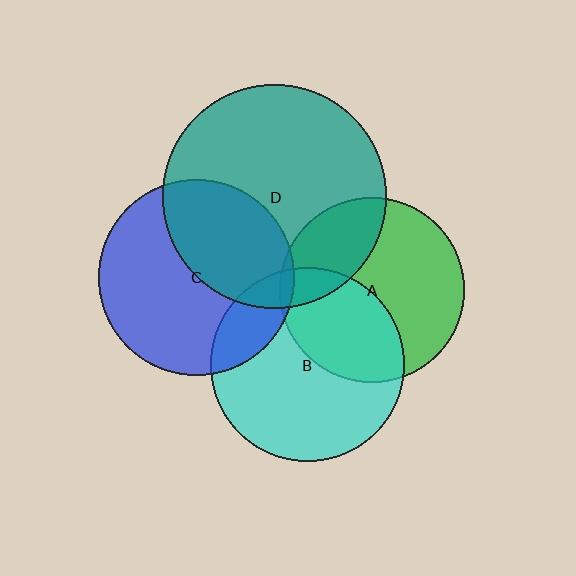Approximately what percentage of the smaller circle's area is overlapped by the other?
Approximately 10%.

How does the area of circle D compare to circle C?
Approximately 1.3 times.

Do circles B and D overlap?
Yes.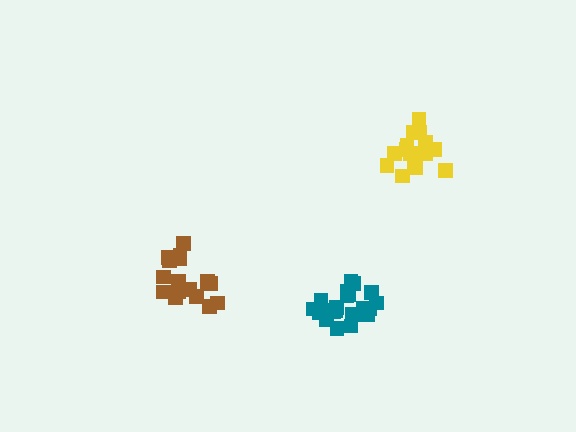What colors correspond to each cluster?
The clusters are colored: teal, brown, yellow.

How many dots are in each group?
Group 1: 21 dots, Group 2: 16 dots, Group 3: 15 dots (52 total).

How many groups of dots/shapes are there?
There are 3 groups.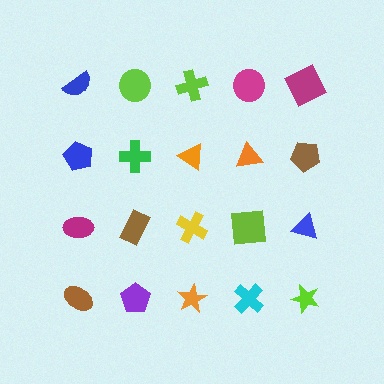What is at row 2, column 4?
An orange triangle.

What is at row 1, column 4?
A magenta circle.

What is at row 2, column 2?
A green cross.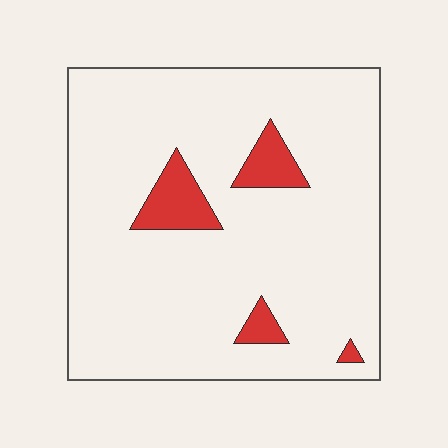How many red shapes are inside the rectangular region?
4.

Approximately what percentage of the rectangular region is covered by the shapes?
Approximately 10%.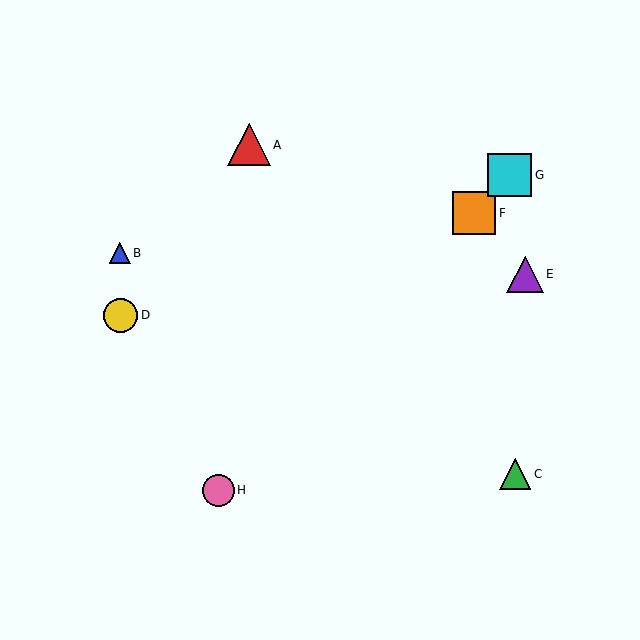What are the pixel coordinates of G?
Object G is at (510, 175).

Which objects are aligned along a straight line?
Objects F, G, H are aligned along a straight line.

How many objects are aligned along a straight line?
3 objects (F, G, H) are aligned along a straight line.